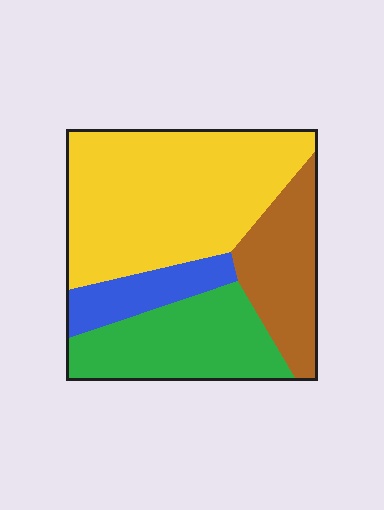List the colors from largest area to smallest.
From largest to smallest: yellow, green, brown, blue.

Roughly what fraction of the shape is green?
Green takes up less than a quarter of the shape.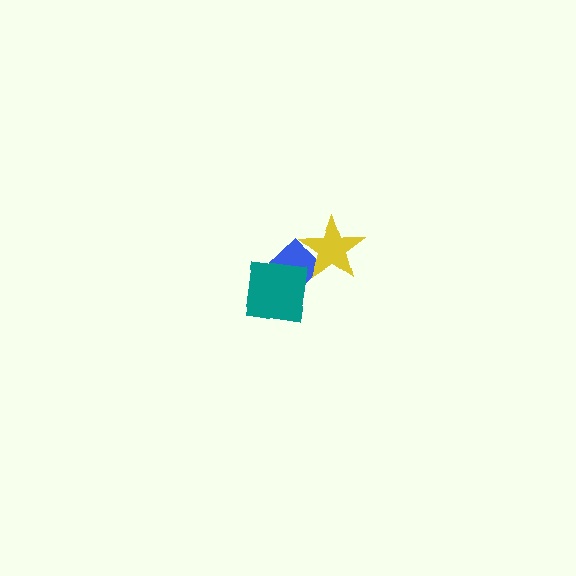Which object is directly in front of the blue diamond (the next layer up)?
The teal square is directly in front of the blue diamond.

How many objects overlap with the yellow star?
1 object overlaps with the yellow star.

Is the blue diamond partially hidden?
Yes, it is partially covered by another shape.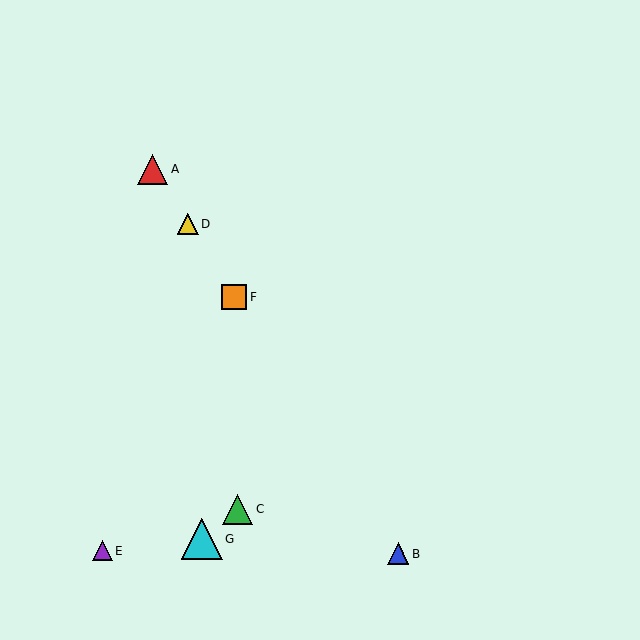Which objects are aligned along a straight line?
Objects A, B, D, F are aligned along a straight line.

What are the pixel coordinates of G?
Object G is at (202, 539).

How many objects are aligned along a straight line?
4 objects (A, B, D, F) are aligned along a straight line.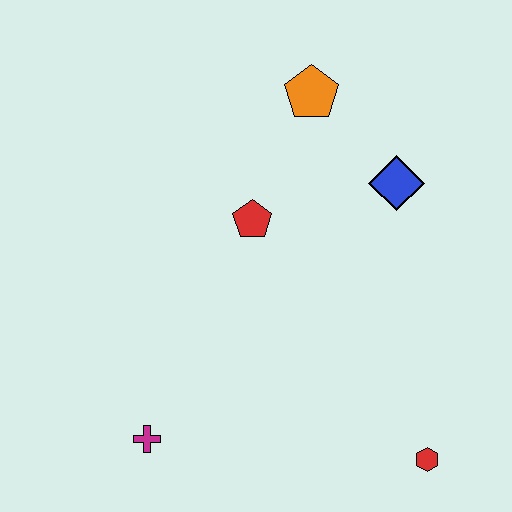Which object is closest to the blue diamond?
The orange pentagon is closest to the blue diamond.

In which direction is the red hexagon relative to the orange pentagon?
The red hexagon is below the orange pentagon.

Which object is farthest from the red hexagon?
The orange pentagon is farthest from the red hexagon.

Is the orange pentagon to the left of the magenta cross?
No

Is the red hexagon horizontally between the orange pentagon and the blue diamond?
No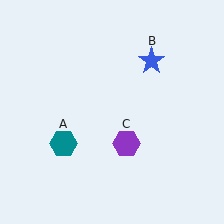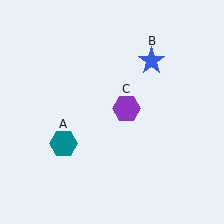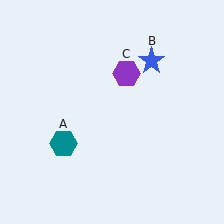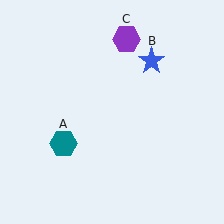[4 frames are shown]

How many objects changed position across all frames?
1 object changed position: purple hexagon (object C).